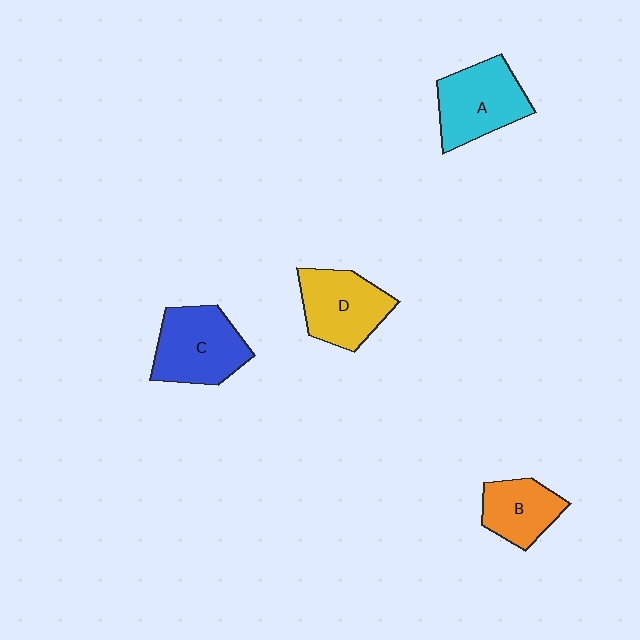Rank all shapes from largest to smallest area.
From largest to smallest: C (blue), A (cyan), D (yellow), B (orange).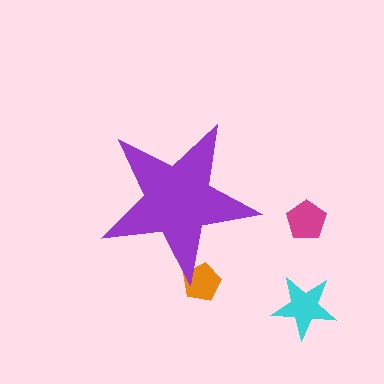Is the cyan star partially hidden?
No, the cyan star is fully visible.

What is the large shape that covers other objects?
A purple star.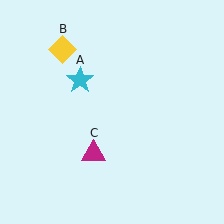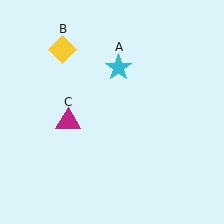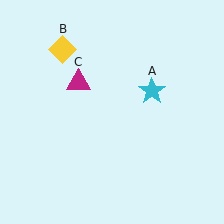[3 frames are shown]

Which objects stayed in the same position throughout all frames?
Yellow diamond (object B) remained stationary.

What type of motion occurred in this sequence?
The cyan star (object A), magenta triangle (object C) rotated clockwise around the center of the scene.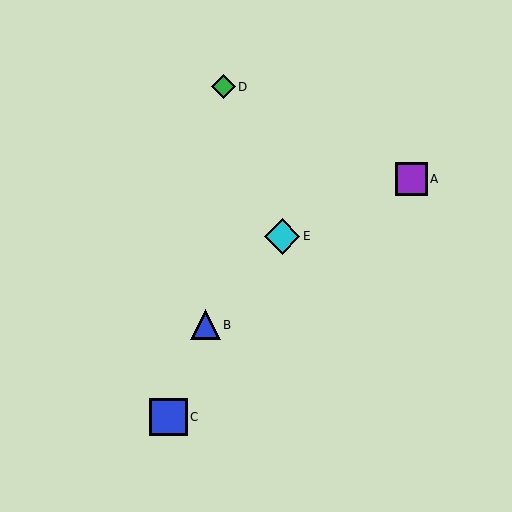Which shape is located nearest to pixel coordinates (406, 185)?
The purple square (labeled A) at (411, 179) is nearest to that location.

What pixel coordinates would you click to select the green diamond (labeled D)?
Click at (223, 87) to select the green diamond D.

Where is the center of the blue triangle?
The center of the blue triangle is at (205, 325).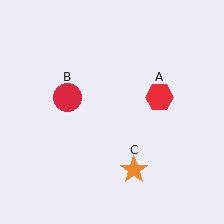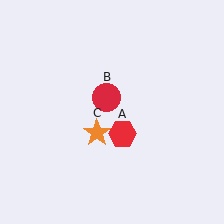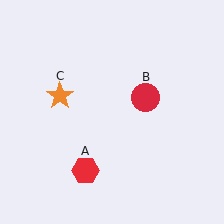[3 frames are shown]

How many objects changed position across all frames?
3 objects changed position: red hexagon (object A), red circle (object B), orange star (object C).